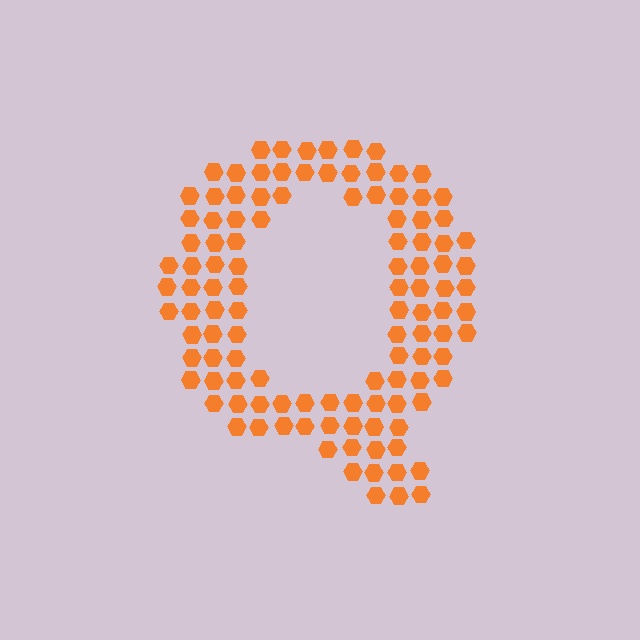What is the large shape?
The large shape is the letter Q.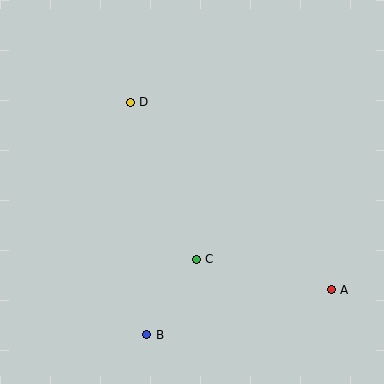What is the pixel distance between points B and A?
The distance between B and A is 190 pixels.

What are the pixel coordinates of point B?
Point B is at (147, 335).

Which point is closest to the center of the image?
Point C at (196, 259) is closest to the center.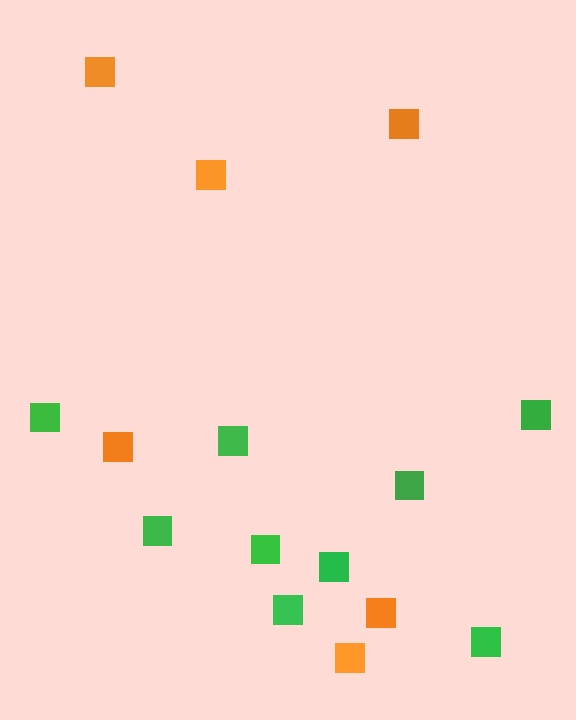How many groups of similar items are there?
There are 2 groups: one group of orange squares (6) and one group of green squares (9).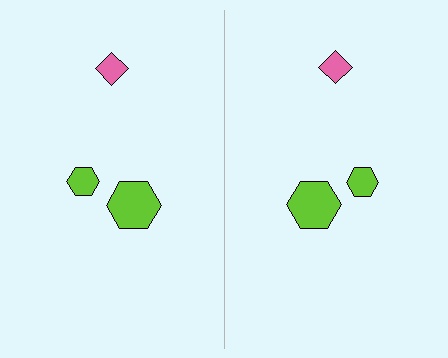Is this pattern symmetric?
Yes, this pattern has bilateral (reflection) symmetry.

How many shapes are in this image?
There are 6 shapes in this image.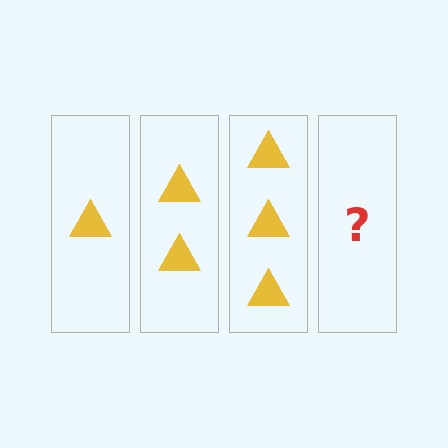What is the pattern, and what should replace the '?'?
The pattern is that each step adds one more triangle. The '?' should be 4 triangles.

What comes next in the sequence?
The next element should be 4 triangles.